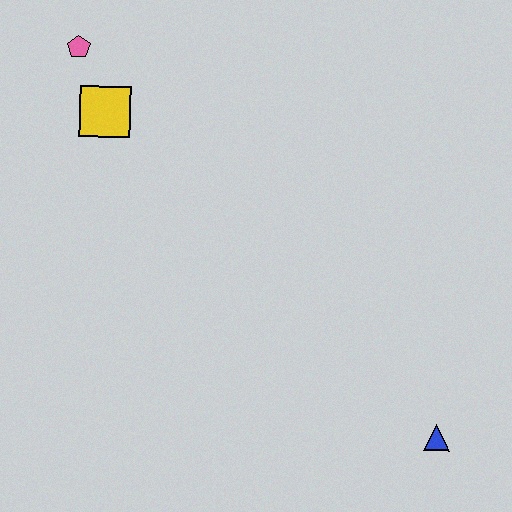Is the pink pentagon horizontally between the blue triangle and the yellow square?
No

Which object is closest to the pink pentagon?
The yellow square is closest to the pink pentagon.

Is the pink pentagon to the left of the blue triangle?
Yes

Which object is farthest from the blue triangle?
The pink pentagon is farthest from the blue triangle.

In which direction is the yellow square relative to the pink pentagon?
The yellow square is below the pink pentagon.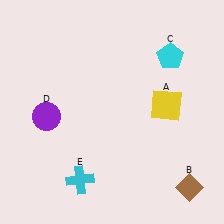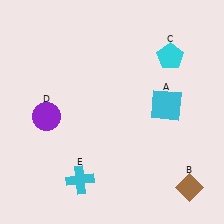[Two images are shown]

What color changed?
The square (A) changed from yellow in Image 1 to cyan in Image 2.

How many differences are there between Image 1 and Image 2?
There is 1 difference between the two images.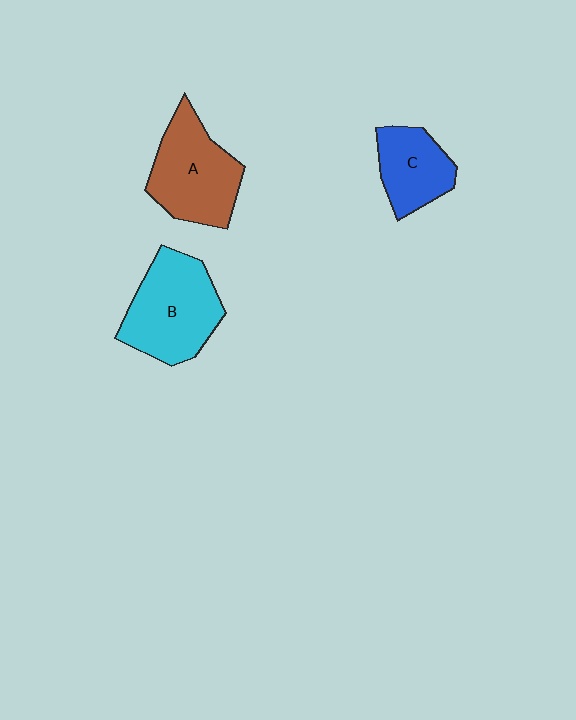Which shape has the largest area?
Shape B (cyan).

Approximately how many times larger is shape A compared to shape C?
Approximately 1.5 times.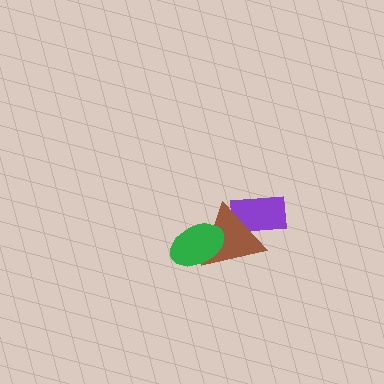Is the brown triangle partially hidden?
Yes, it is partially covered by another shape.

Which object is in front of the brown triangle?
The green ellipse is in front of the brown triangle.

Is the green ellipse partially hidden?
No, no other shape covers it.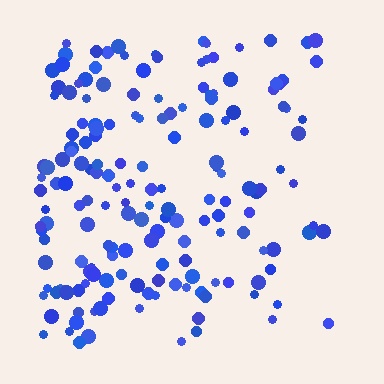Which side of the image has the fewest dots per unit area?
The right.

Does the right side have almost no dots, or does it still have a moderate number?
Still a moderate number, just noticeably fewer than the left.